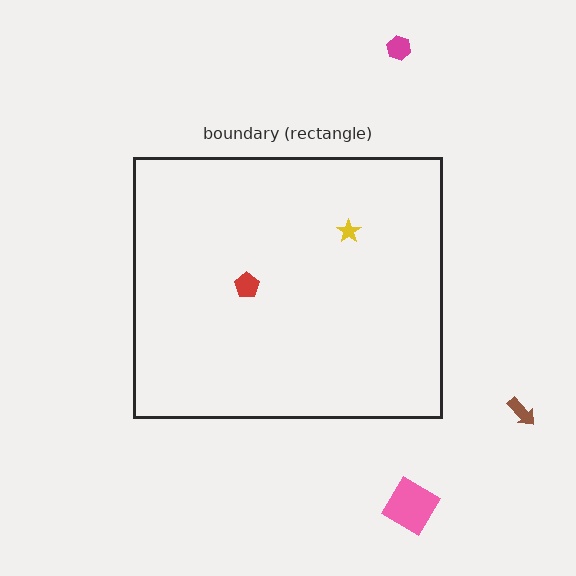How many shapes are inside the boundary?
2 inside, 3 outside.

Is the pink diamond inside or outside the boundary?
Outside.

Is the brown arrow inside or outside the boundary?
Outside.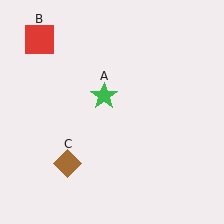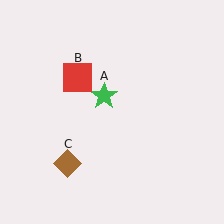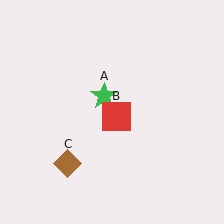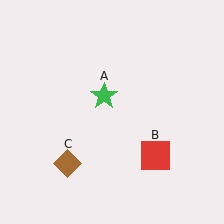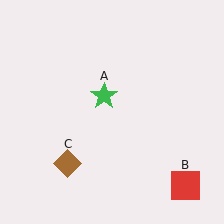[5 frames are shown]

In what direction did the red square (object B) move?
The red square (object B) moved down and to the right.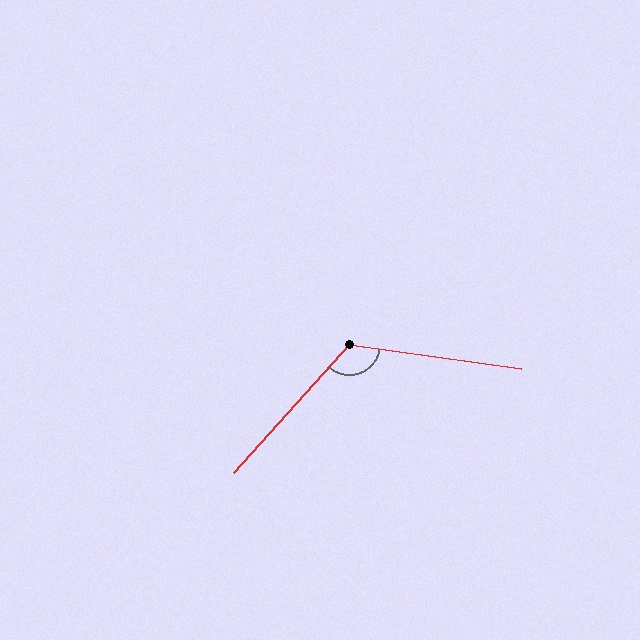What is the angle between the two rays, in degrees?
Approximately 124 degrees.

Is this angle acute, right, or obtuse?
It is obtuse.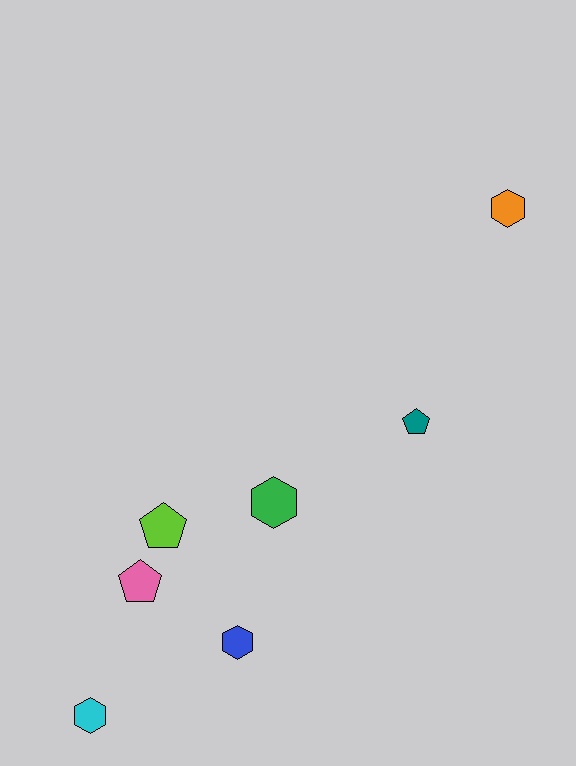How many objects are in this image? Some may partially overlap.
There are 7 objects.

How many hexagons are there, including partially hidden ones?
There are 4 hexagons.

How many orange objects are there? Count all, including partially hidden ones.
There is 1 orange object.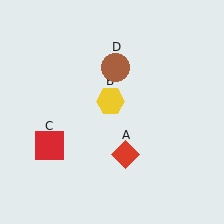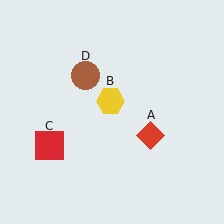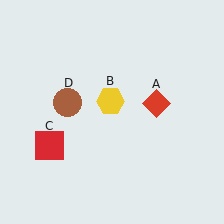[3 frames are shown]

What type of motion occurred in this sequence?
The red diamond (object A), brown circle (object D) rotated counterclockwise around the center of the scene.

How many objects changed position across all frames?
2 objects changed position: red diamond (object A), brown circle (object D).